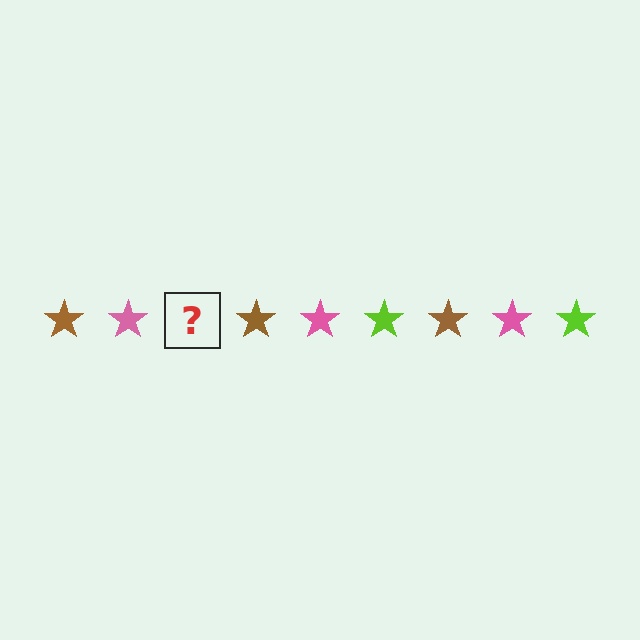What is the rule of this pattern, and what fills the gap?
The rule is that the pattern cycles through brown, pink, lime stars. The gap should be filled with a lime star.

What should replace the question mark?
The question mark should be replaced with a lime star.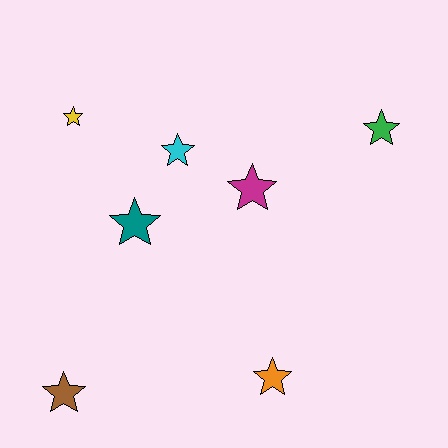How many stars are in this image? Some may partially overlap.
There are 7 stars.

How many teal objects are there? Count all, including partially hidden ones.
There is 1 teal object.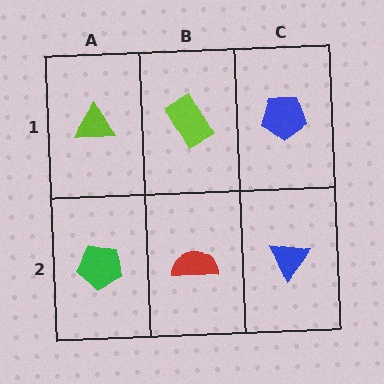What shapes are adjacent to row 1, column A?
A green pentagon (row 2, column A), a lime rectangle (row 1, column B).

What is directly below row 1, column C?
A blue triangle.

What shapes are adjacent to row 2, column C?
A blue pentagon (row 1, column C), a red semicircle (row 2, column B).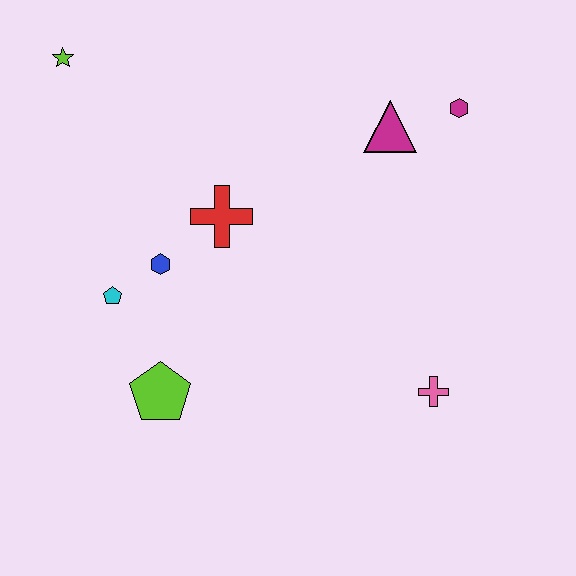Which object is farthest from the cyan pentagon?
The magenta hexagon is farthest from the cyan pentagon.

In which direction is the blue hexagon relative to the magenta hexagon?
The blue hexagon is to the left of the magenta hexagon.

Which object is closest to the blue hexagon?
The cyan pentagon is closest to the blue hexagon.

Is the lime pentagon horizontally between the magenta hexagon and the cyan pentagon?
Yes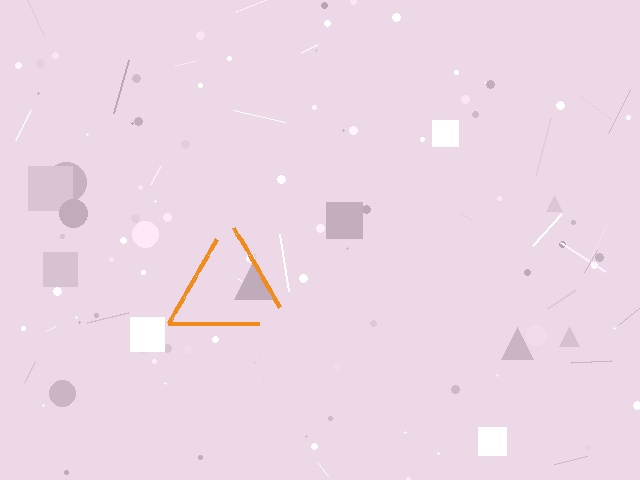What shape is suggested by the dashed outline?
The dashed outline suggests a triangle.